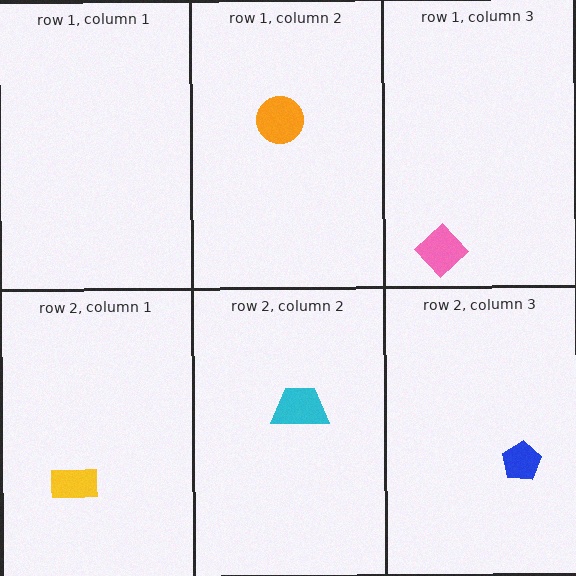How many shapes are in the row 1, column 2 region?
1.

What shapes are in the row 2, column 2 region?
The cyan trapezoid.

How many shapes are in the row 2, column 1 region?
1.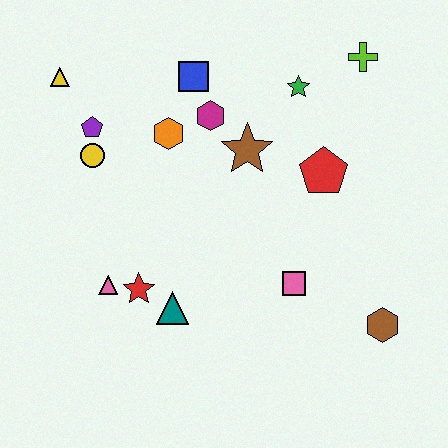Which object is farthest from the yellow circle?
The brown hexagon is farthest from the yellow circle.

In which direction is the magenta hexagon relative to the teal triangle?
The magenta hexagon is above the teal triangle.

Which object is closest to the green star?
The lime cross is closest to the green star.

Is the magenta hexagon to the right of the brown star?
No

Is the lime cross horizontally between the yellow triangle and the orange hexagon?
No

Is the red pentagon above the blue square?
No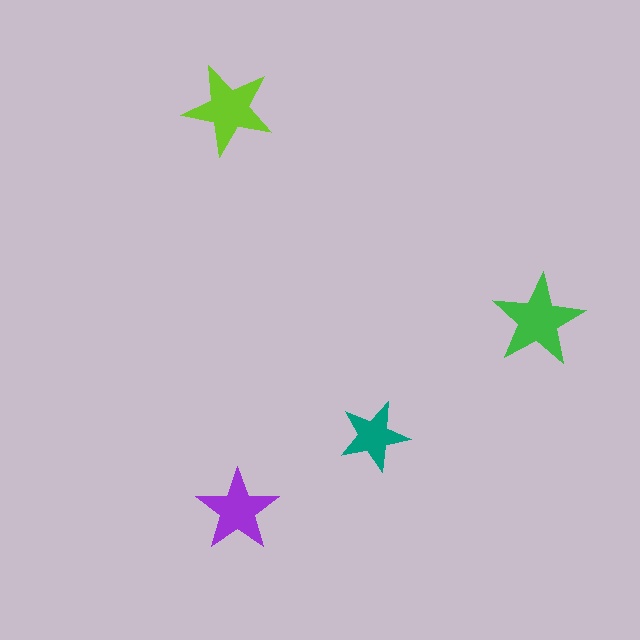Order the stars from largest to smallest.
the green one, the lime one, the purple one, the teal one.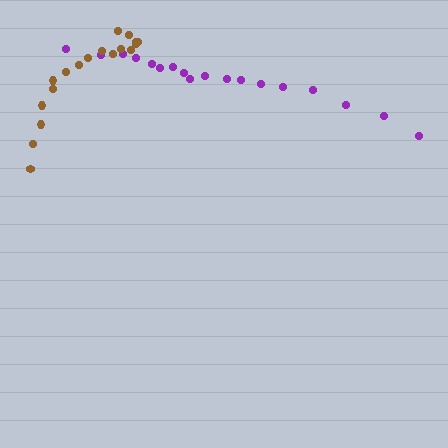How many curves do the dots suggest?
There are 2 distinct paths.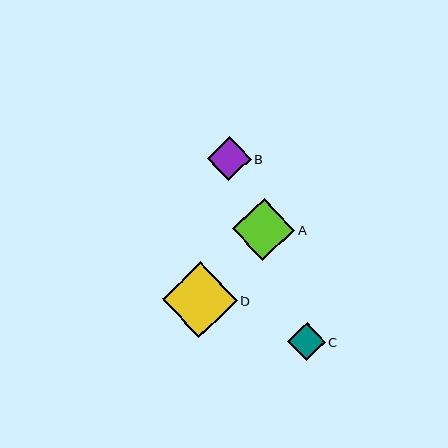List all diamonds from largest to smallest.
From largest to smallest: D, A, B, C.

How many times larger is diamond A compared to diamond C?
Diamond A is approximately 1.6 times the size of diamond C.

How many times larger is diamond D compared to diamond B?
Diamond D is approximately 1.7 times the size of diamond B.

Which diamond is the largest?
Diamond D is the largest with a size of approximately 75 pixels.